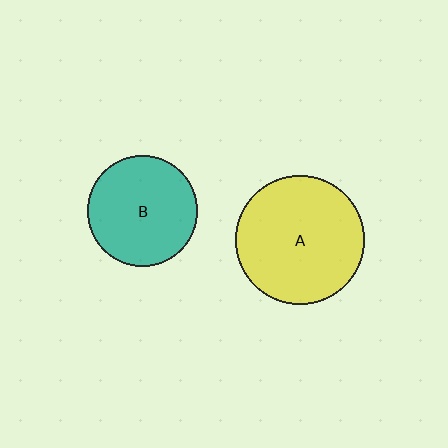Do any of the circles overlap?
No, none of the circles overlap.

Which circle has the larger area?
Circle A (yellow).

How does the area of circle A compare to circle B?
Approximately 1.4 times.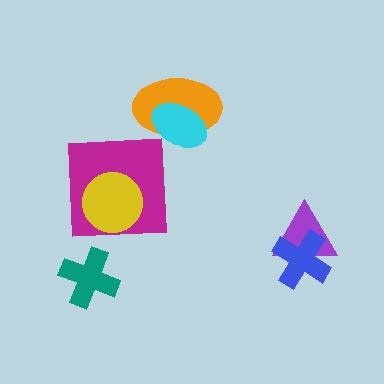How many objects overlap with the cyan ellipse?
1 object overlaps with the cyan ellipse.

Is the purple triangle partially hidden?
Yes, it is partially covered by another shape.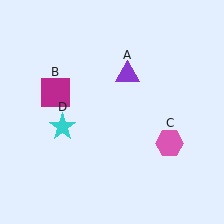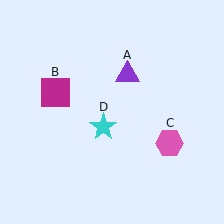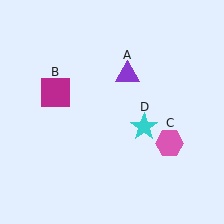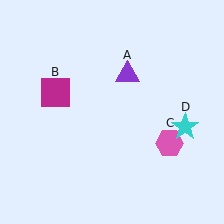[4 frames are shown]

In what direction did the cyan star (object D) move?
The cyan star (object D) moved right.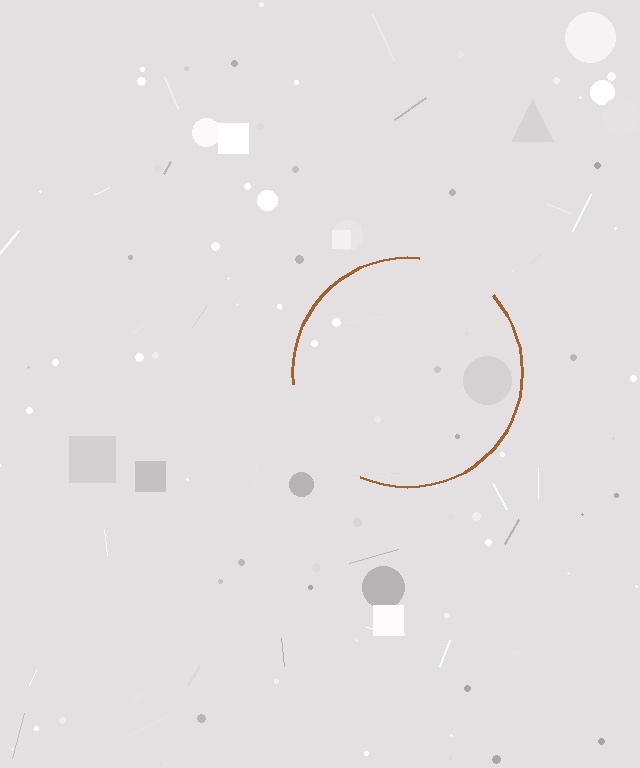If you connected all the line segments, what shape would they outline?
They would outline a circle.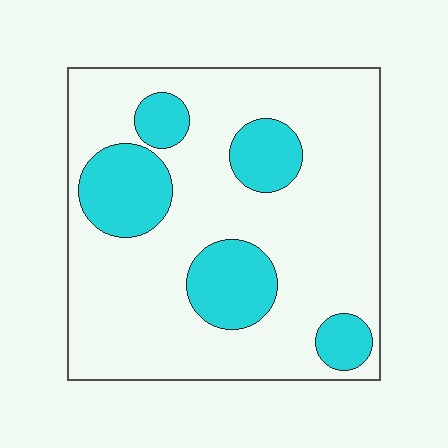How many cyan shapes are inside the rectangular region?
5.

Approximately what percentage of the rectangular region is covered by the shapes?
Approximately 25%.